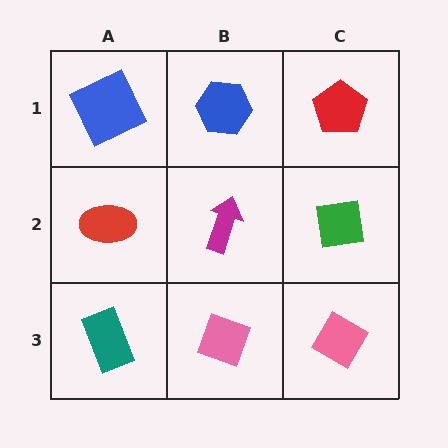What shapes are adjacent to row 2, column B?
A blue hexagon (row 1, column B), a pink diamond (row 3, column B), a red ellipse (row 2, column A), a green square (row 2, column C).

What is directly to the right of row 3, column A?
A pink diamond.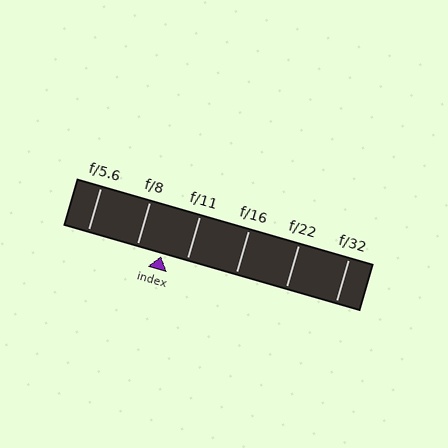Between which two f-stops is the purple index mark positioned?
The index mark is between f/8 and f/11.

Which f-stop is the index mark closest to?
The index mark is closest to f/11.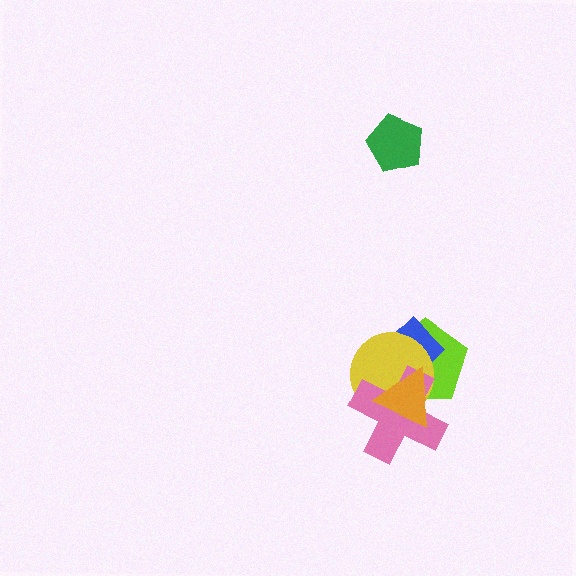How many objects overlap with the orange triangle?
4 objects overlap with the orange triangle.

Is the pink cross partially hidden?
Yes, it is partially covered by another shape.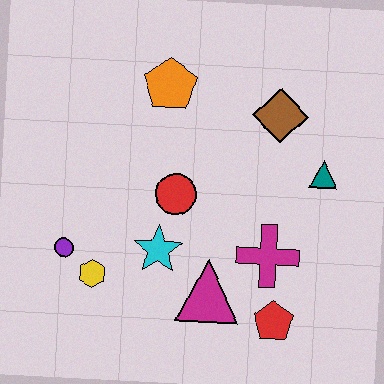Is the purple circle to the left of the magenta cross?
Yes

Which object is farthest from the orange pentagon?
The red pentagon is farthest from the orange pentagon.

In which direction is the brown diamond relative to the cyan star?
The brown diamond is above the cyan star.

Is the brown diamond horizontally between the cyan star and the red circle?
No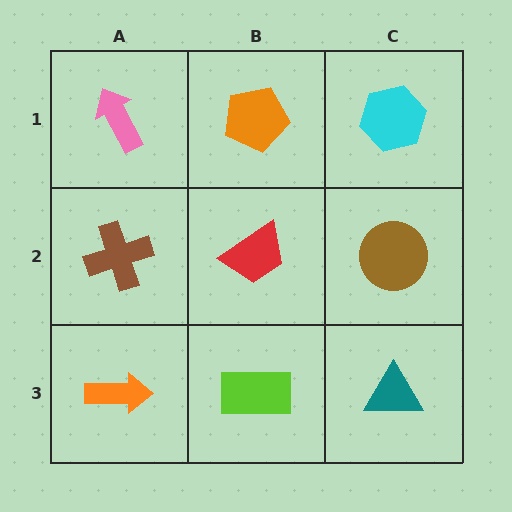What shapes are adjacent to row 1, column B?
A red trapezoid (row 2, column B), a pink arrow (row 1, column A), a cyan hexagon (row 1, column C).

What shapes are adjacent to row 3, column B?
A red trapezoid (row 2, column B), an orange arrow (row 3, column A), a teal triangle (row 3, column C).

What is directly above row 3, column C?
A brown circle.